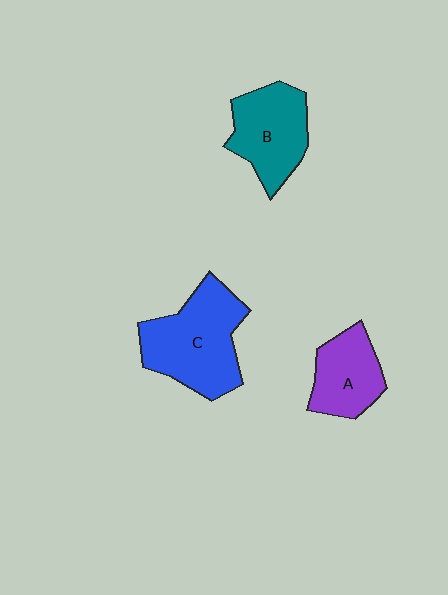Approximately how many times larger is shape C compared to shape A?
Approximately 1.6 times.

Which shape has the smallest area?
Shape A (purple).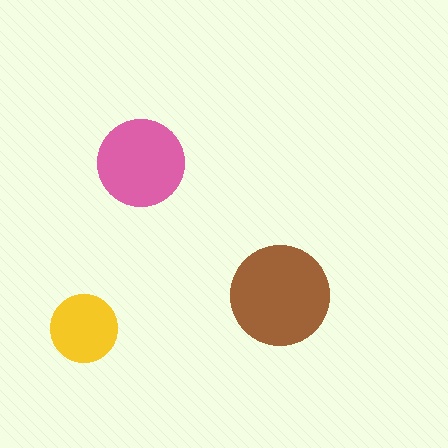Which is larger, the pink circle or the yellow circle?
The pink one.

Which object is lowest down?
The yellow circle is bottommost.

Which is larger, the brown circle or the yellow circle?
The brown one.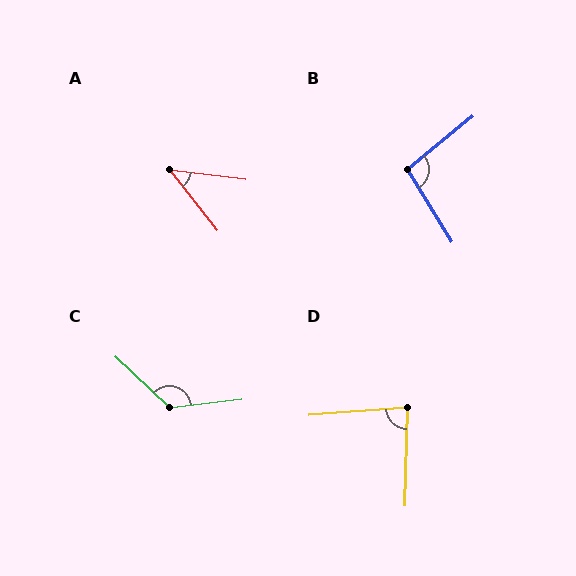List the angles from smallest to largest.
A (45°), D (84°), B (98°), C (130°).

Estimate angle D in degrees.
Approximately 84 degrees.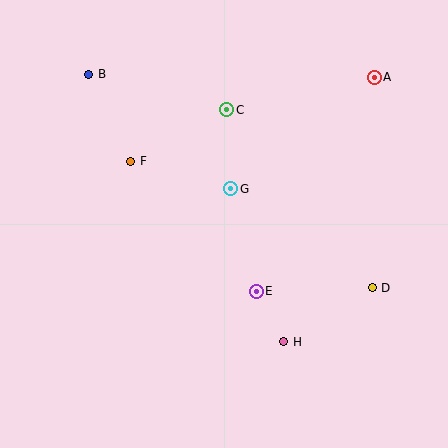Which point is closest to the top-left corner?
Point B is closest to the top-left corner.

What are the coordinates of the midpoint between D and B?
The midpoint between D and B is at (230, 181).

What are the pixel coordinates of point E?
Point E is at (256, 291).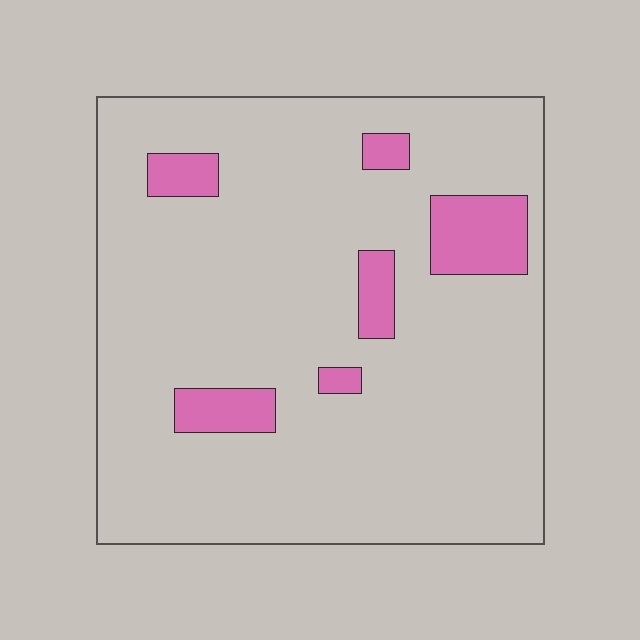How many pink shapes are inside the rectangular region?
6.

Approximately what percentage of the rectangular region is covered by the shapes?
Approximately 10%.